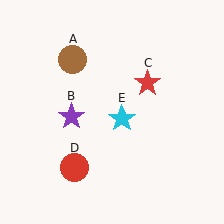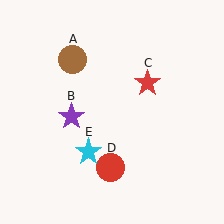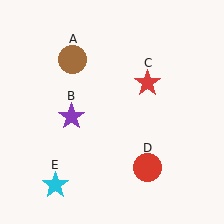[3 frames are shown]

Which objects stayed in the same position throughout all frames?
Brown circle (object A) and purple star (object B) and red star (object C) remained stationary.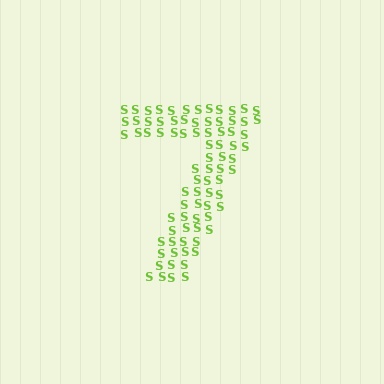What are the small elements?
The small elements are letter S's.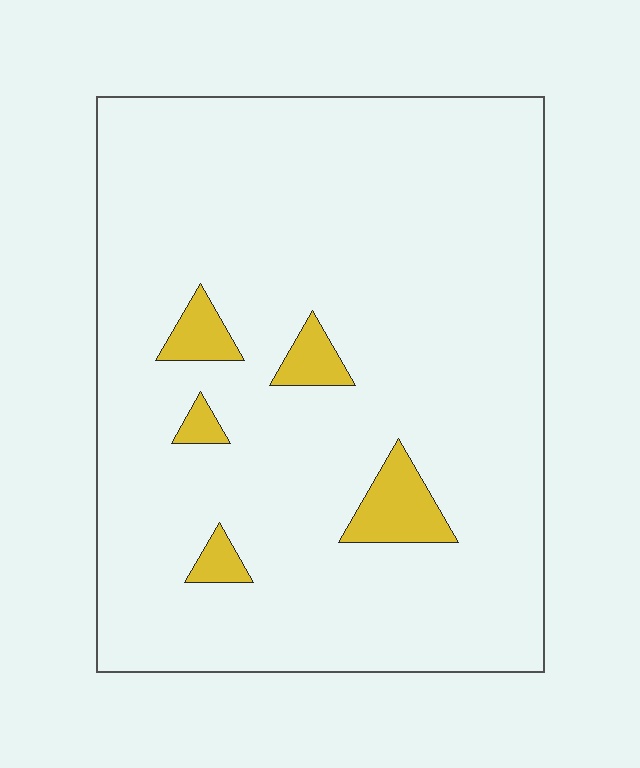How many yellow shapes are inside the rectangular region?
5.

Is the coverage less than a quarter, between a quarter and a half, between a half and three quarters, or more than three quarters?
Less than a quarter.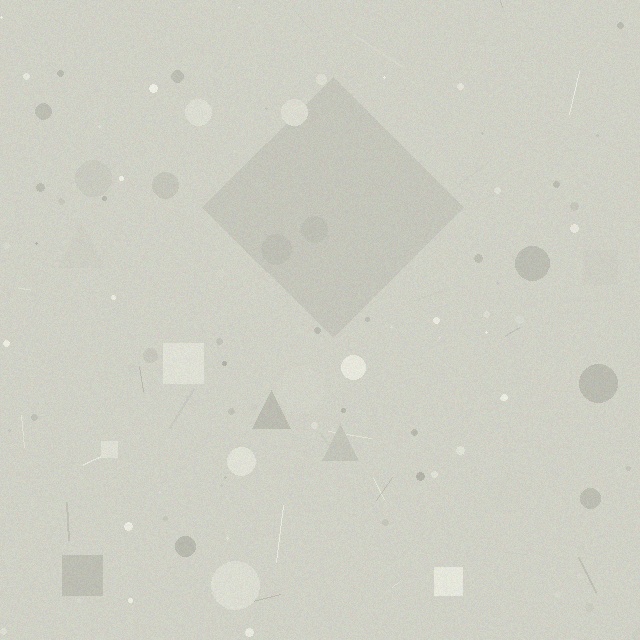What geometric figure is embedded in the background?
A diamond is embedded in the background.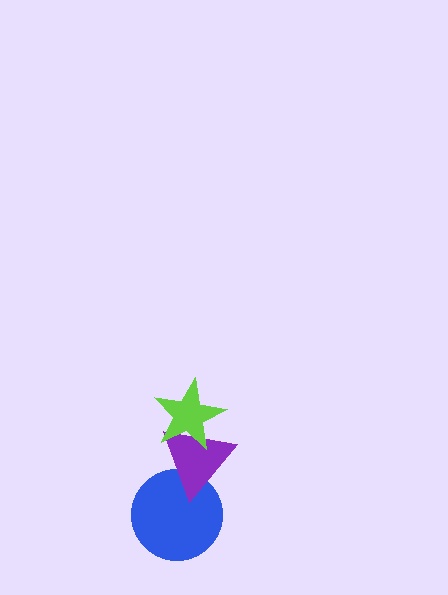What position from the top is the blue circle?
The blue circle is 3rd from the top.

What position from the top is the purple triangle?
The purple triangle is 2nd from the top.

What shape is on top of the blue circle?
The purple triangle is on top of the blue circle.